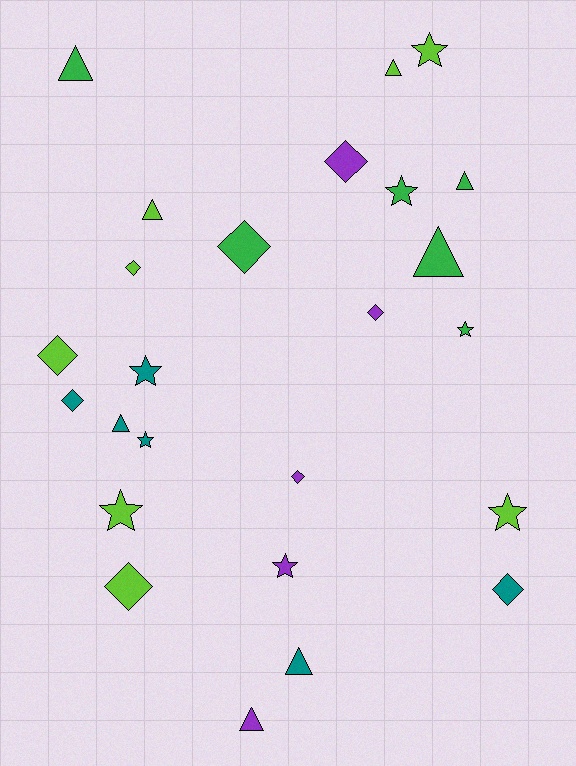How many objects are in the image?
There are 25 objects.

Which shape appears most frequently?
Diamond, with 9 objects.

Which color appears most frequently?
Lime, with 8 objects.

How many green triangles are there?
There are 3 green triangles.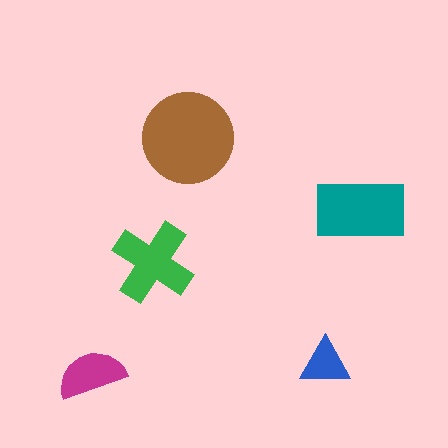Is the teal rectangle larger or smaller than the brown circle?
Smaller.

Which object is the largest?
The brown circle.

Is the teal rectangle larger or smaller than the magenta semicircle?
Larger.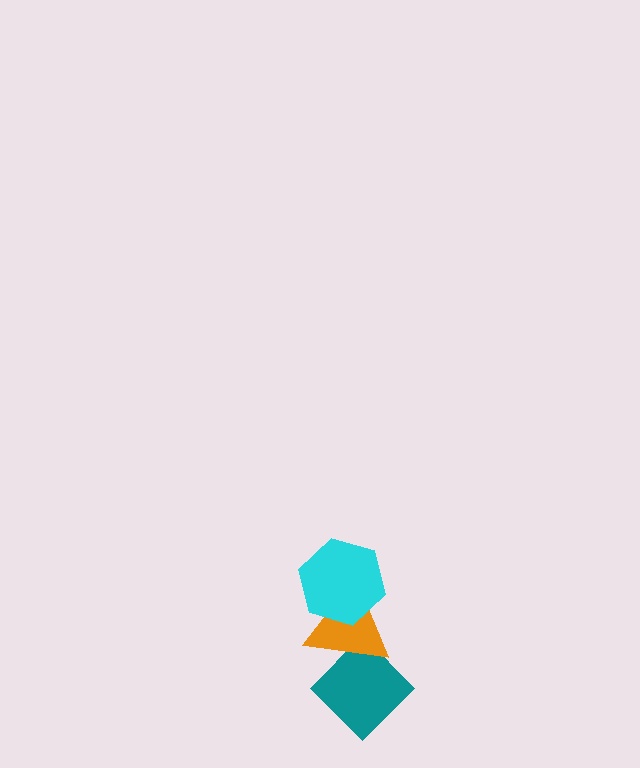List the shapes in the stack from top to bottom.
From top to bottom: the cyan hexagon, the orange triangle, the teal diamond.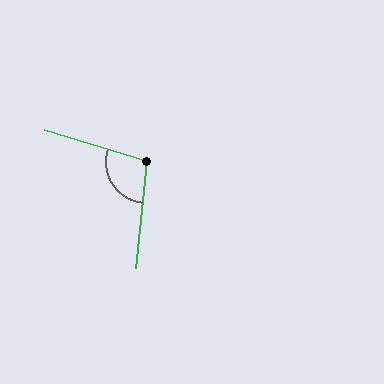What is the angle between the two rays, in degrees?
Approximately 100 degrees.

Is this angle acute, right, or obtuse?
It is obtuse.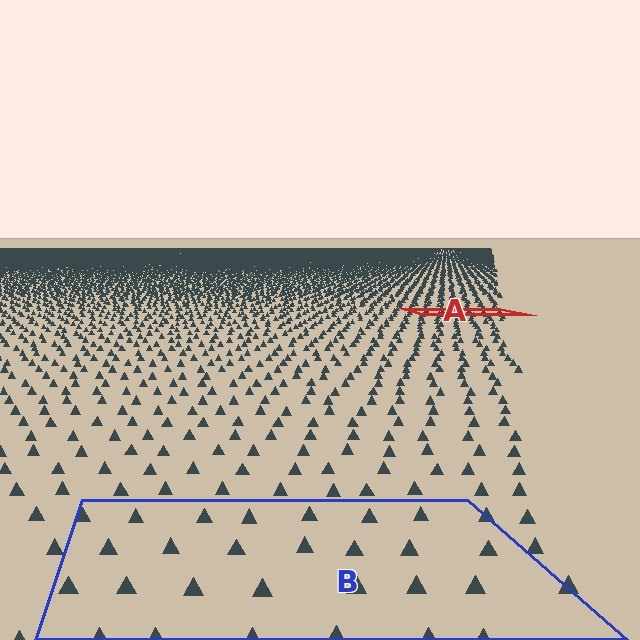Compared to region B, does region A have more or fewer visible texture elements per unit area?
Region A has more texture elements per unit area — they are packed more densely because it is farther away.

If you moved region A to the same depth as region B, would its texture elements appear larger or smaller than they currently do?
They would appear larger. At a closer depth, the same texture elements are projected at a bigger on-screen size.